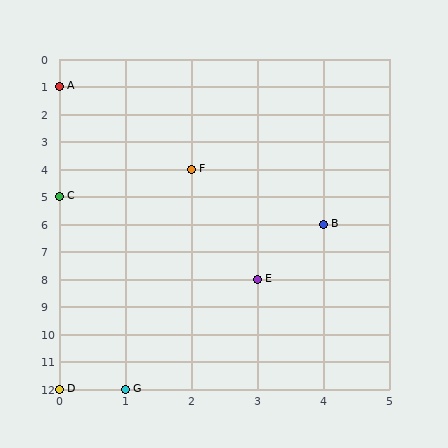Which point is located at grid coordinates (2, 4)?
Point F is at (2, 4).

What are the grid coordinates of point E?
Point E is at grid coordinates (3, 8).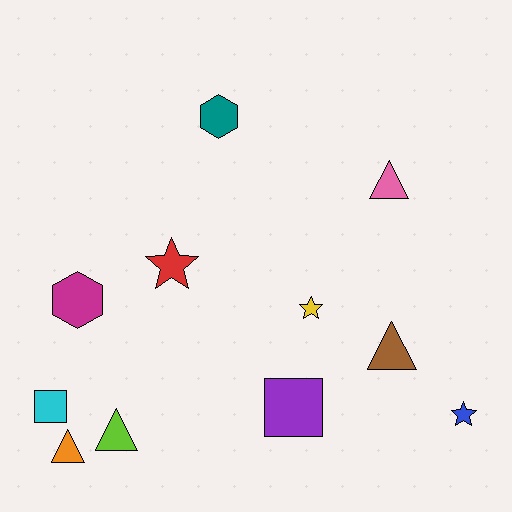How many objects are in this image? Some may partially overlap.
There are 11 objects.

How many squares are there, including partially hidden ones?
There are 2 squares.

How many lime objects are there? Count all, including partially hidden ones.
There is 1 lime object.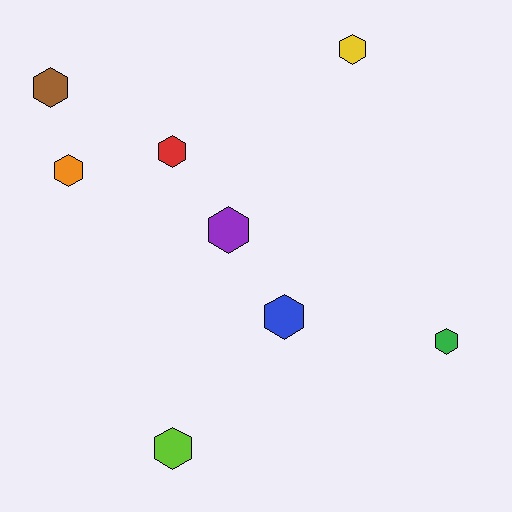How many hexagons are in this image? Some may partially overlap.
There are 8 hexagons.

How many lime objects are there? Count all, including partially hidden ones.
There is 1 lime object.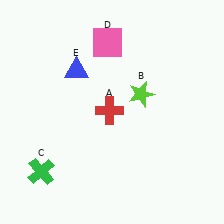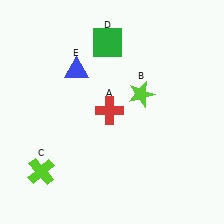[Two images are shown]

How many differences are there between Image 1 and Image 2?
There are 2 differences between the two images.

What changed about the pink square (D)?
In Image 1, D is pink. In Image 2, it changed to green.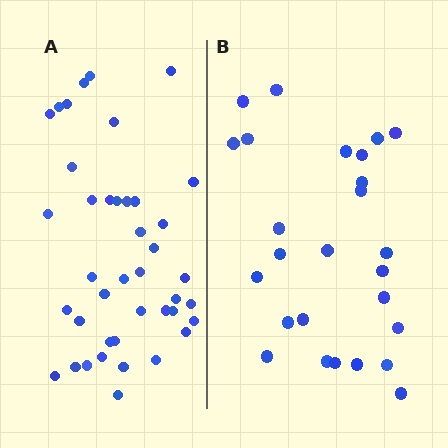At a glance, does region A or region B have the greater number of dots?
Region A (the left region) has more dots.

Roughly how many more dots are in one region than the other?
Region A has approximately 15 more dots than region B.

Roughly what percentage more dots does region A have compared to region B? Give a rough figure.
About 60% more.